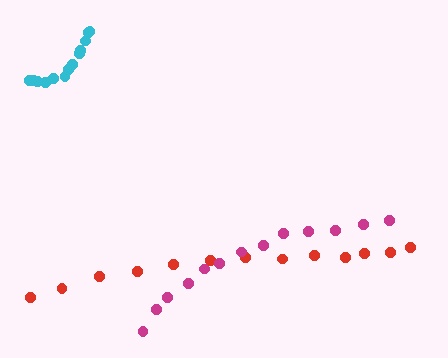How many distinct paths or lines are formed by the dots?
There are 3 distinct paths.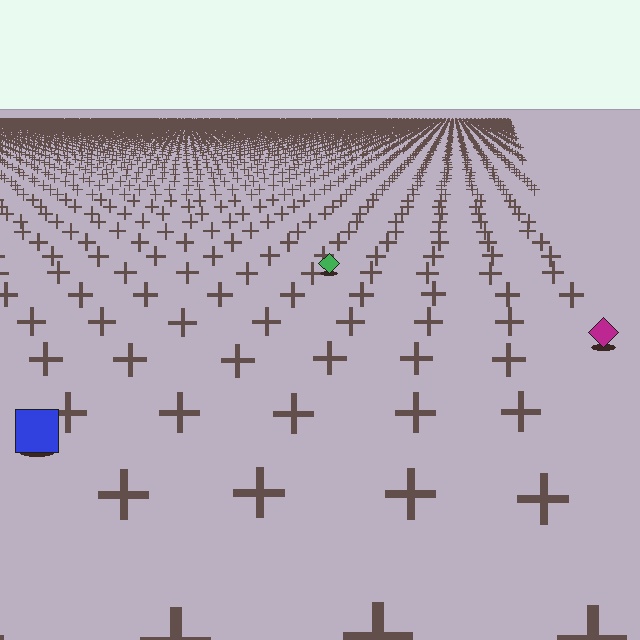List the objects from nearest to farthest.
From nearest to farthest: the blue square, the magenta diamond, the green diamond.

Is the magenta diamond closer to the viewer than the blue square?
No. The blue square is closer — you can tell from the texture gradient: the ground texture is coarser near it.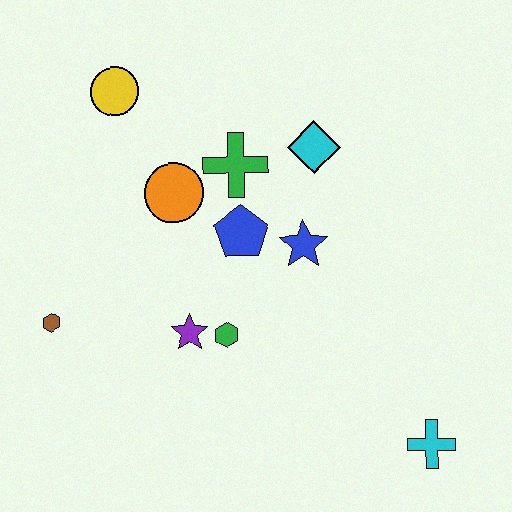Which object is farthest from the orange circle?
The cyan cross is farthest from the orange circle.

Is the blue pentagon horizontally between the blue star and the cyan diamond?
No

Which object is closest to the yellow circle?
The orange circle is closest to the yellow circle.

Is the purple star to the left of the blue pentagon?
Yes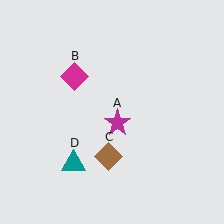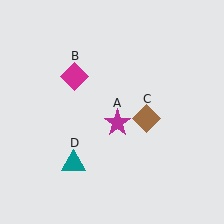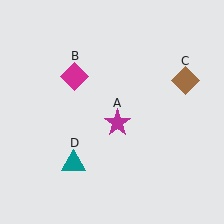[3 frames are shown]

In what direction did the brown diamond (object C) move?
The brown diamond (object C) moved up and to the right.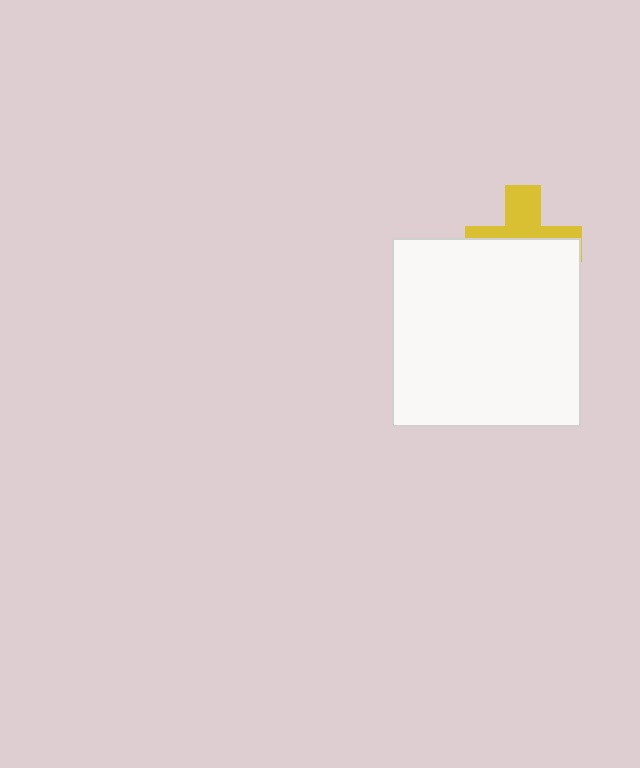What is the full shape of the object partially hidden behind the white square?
The partially hidden object is a yellow cross.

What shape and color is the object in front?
The object in front is a white square.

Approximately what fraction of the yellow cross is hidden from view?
Roughly 60% of the yellow cross is hidden behind the white square.